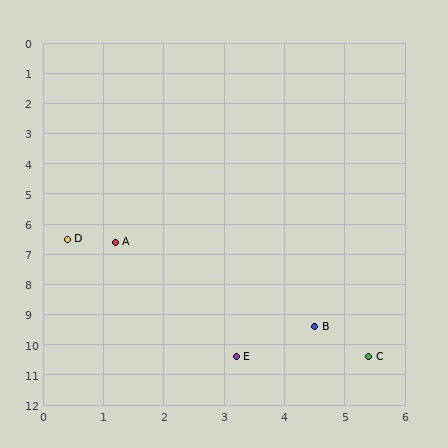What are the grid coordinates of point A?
Point A is at approximately (1.2, 6.6).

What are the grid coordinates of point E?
Point E is at approximately (3.2, 10.4).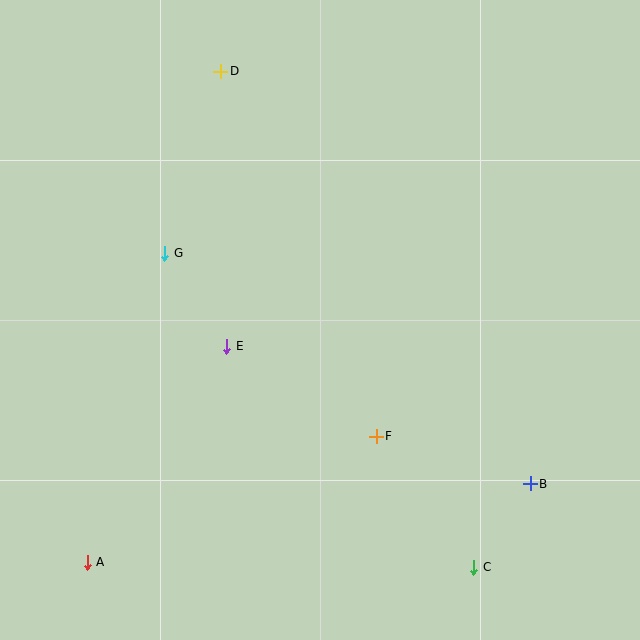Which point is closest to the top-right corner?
Point D is closest to the top-right corner.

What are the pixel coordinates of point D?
Point D is at (221, 71).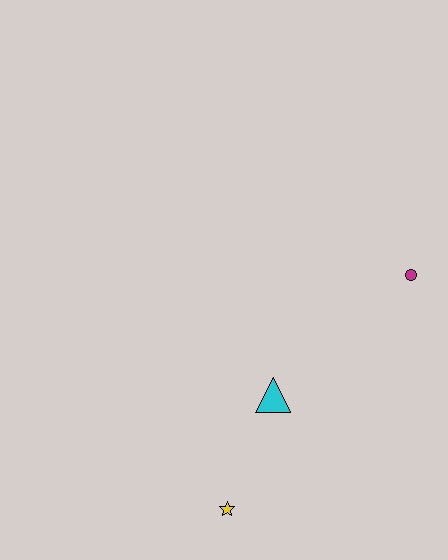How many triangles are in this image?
There is 1 triangle.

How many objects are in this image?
There are 3 objects.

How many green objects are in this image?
There are no green objects.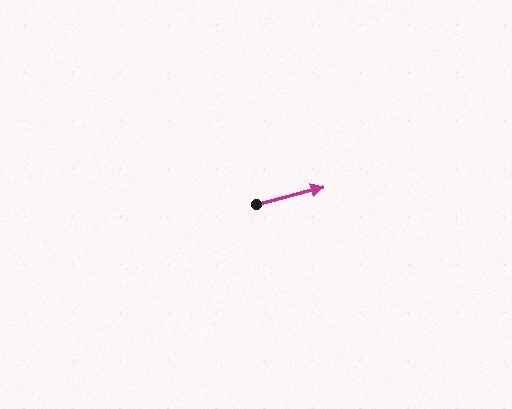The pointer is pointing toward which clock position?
Roughly 3 o'clock.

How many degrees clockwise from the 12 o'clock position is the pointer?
Approximately 75 degrees.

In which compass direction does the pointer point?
East.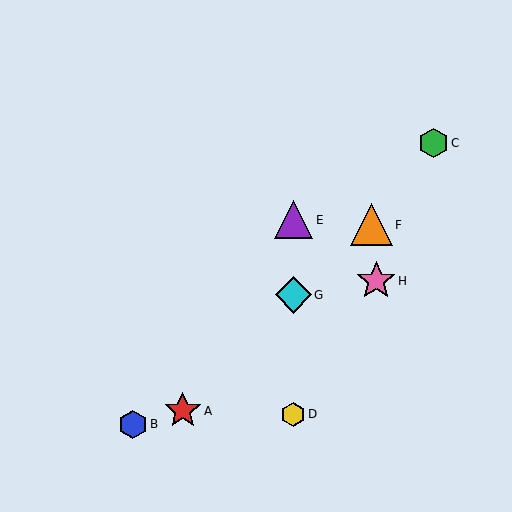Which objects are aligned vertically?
Objects D, E, G are aligned vertically.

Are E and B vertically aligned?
No, E is at x≈293 and B is at x≈133.